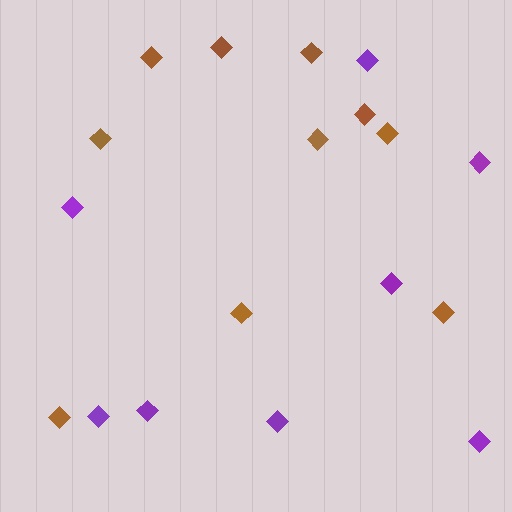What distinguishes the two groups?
There are 2 groups: one group of brown diamonds (10) and one group of purple diamonds (8).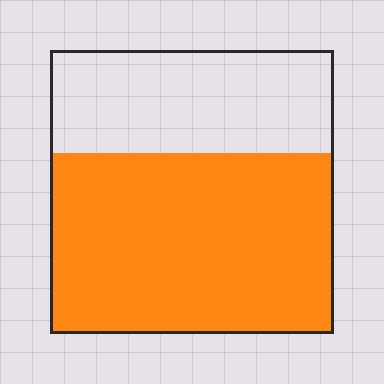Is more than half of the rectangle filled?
Yes.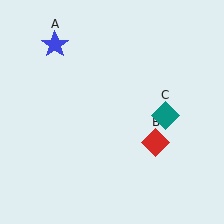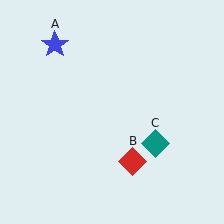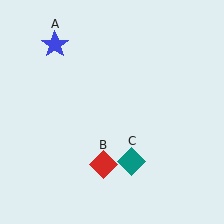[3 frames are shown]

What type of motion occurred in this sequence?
The red diamond (object B), teal diamond (object C) rotated clockwise around the center of the scene.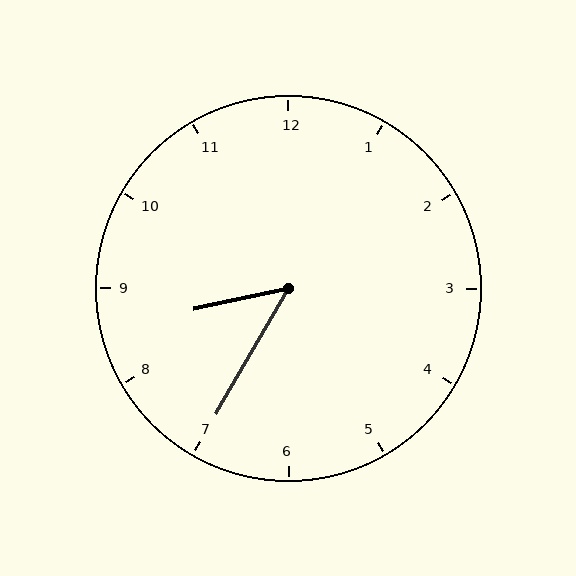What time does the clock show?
8:35.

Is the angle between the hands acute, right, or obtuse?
It is acute.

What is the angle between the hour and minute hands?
Approximately 48 degrees.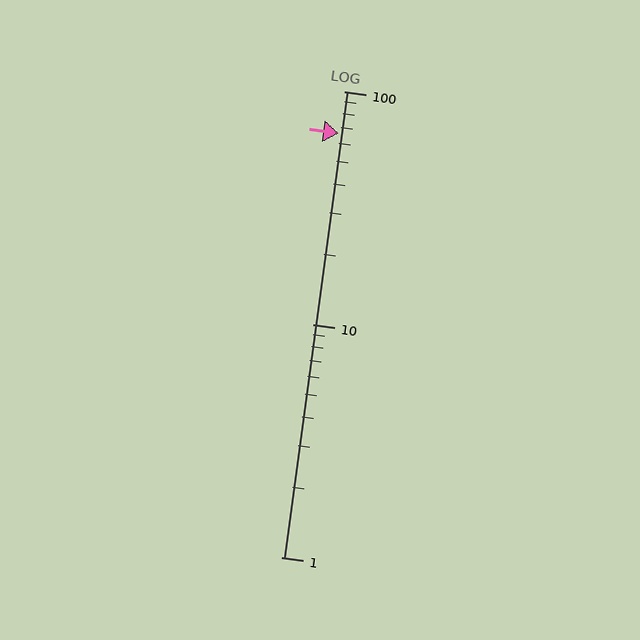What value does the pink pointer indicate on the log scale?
The pointer indicates approximately 66.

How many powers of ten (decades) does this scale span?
The scale spans 2 decades, from 1 to 100.